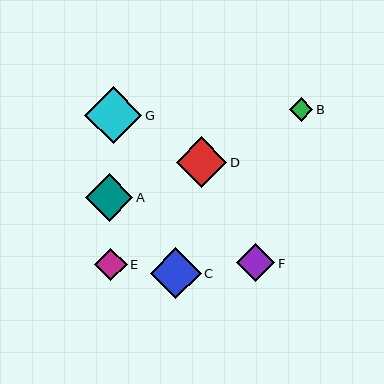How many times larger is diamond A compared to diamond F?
Diamond A is approximately 1.3 times the size of diamond F.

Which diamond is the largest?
Diamond G is the largest with a size of approximately 57 pixels.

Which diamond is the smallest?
Diamond B is the smallest with a size of approximately 23 pixels.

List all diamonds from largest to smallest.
From largest to smallest: G, C, D, A, F, E, B.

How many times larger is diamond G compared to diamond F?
Diamond G is approximately 1.5 times the size of diamond F.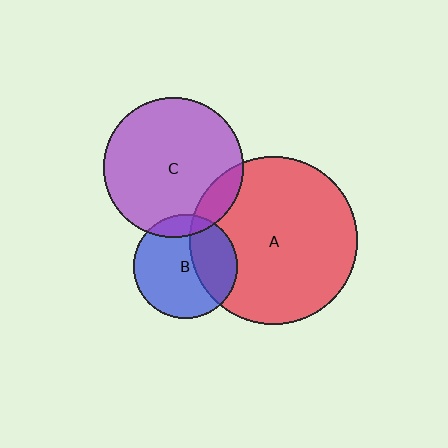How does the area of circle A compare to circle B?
Approximately 2.6 times.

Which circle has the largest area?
Circle A (red).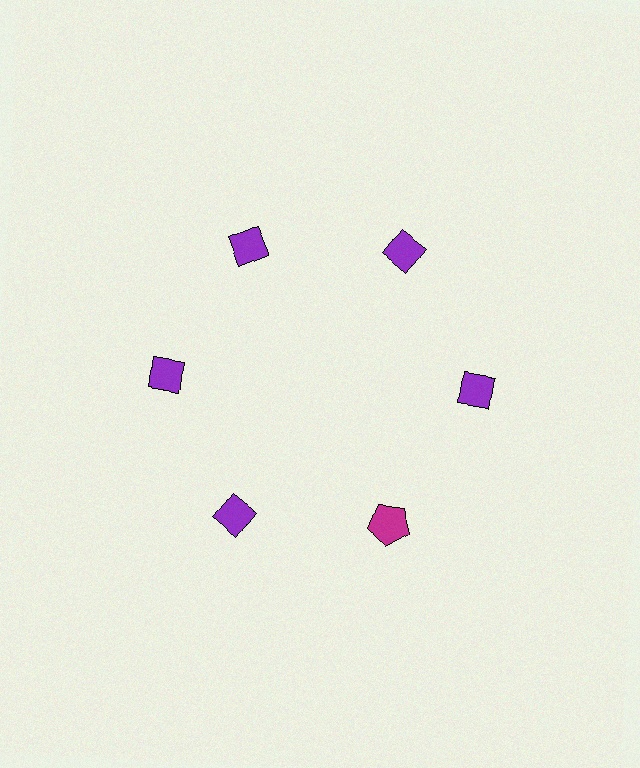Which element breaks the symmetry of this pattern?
The magenta pentagon at roughly the 5 o'clock position breaks the symmetry. All other shapes are purple diamonds.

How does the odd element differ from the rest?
It differs in both color (magenta instead of purple) and shape (pentagon instead of diamond).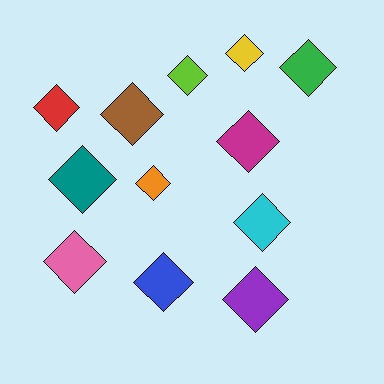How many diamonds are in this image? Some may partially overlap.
There are 12 diamonds.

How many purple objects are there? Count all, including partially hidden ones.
There is 1 purple object.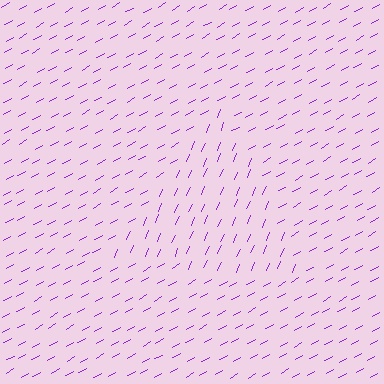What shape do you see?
I see a triangle.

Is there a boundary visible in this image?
Yes, there is a texture boundary formed by a change in line orientation.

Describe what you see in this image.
The image is filled with small purple line segments. A triangle region in the image has lines oriented differently from the surrounding lines, creating a visible texture boundary.